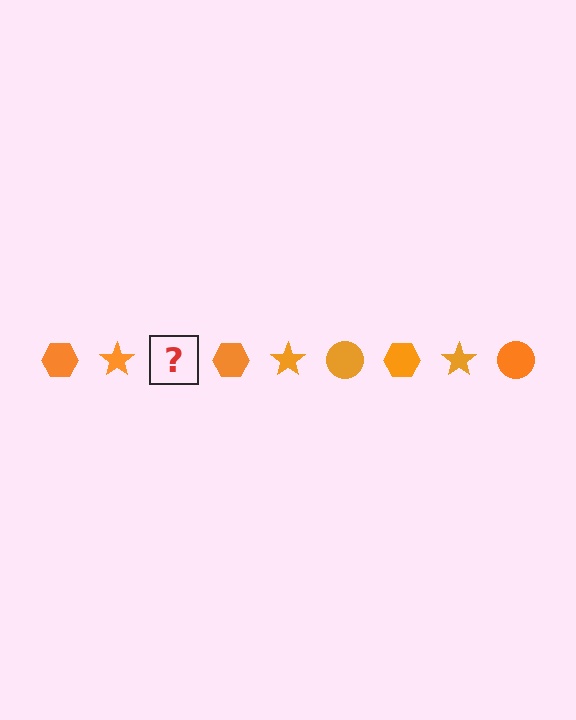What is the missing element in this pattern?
The missing element is an orange circle.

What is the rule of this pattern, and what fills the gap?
The rule is that the pattern cycles through hexagon, star, circle shapes in orange. The gap should be filled with an orange circle.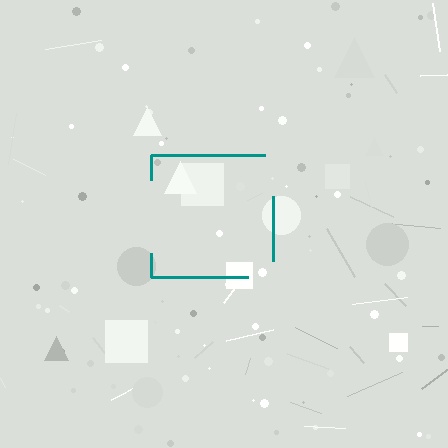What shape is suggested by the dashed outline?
The dashed outline suggests a square.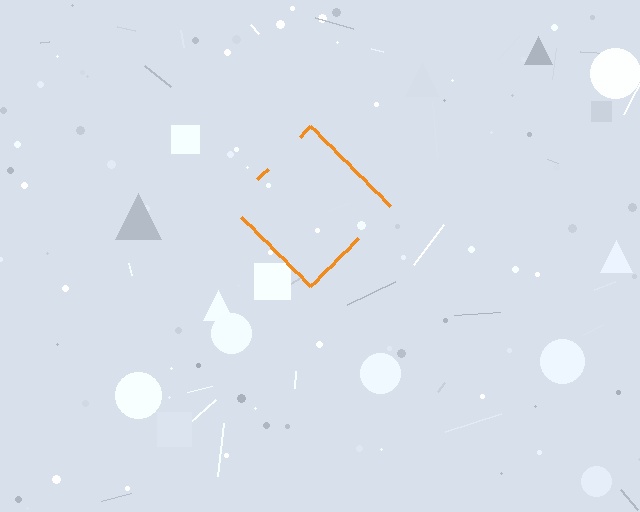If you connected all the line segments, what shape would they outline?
They would outline a diamond.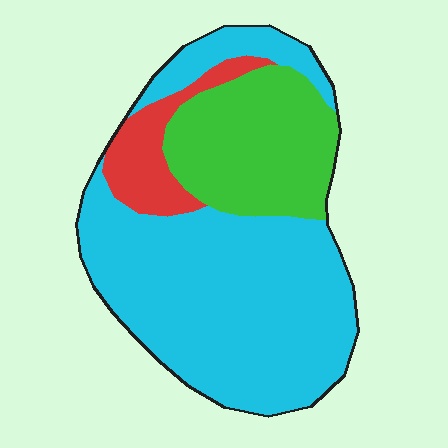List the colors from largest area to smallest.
From largest to smallest: cyan, green, red.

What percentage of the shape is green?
Green takes up between a quarter and a half of the shape.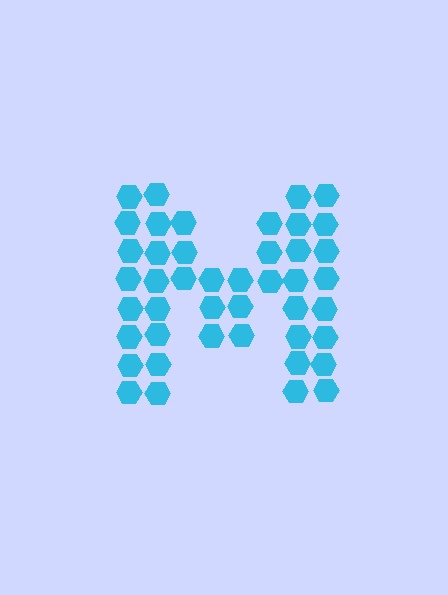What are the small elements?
The small elements are hexagons.